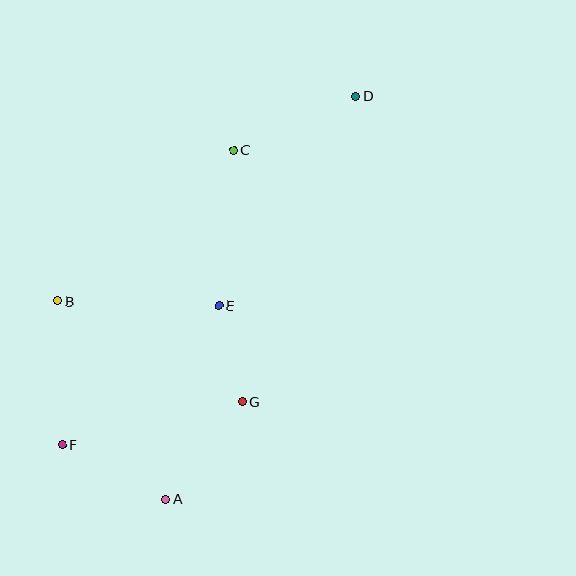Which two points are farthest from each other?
Points D and F are farthest from each other.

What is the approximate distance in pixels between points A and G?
The distance between A and G is approximately 124 pixels.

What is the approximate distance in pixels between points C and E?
The distance between C and E is approximately 157 pixels.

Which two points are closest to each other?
Points E and G are closest to each other.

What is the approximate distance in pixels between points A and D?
The distance between A and D is approximately 446 pixels.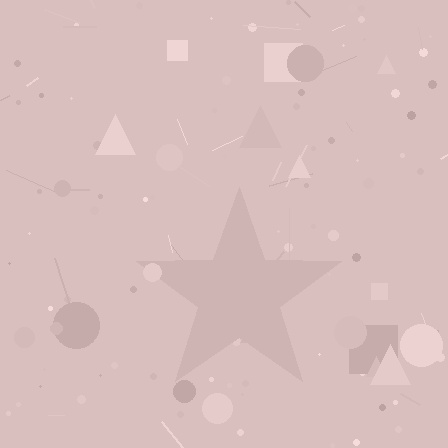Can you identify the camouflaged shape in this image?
The camouflaged shape is a star.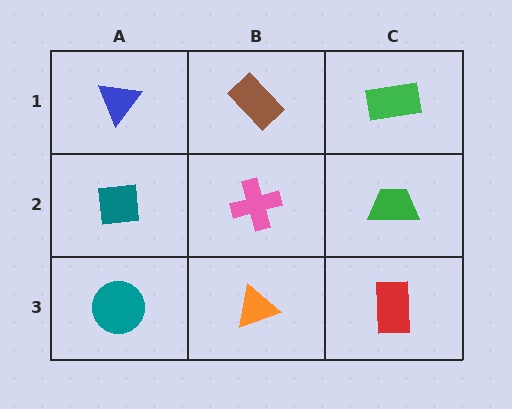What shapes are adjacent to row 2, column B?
A brown rectangle (row 1, column B), an orange triangle (row 3, column B), a teal square (row 2, column A), a green trapezoid (row 2, column C).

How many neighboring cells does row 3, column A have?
2.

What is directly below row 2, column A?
A teal circle.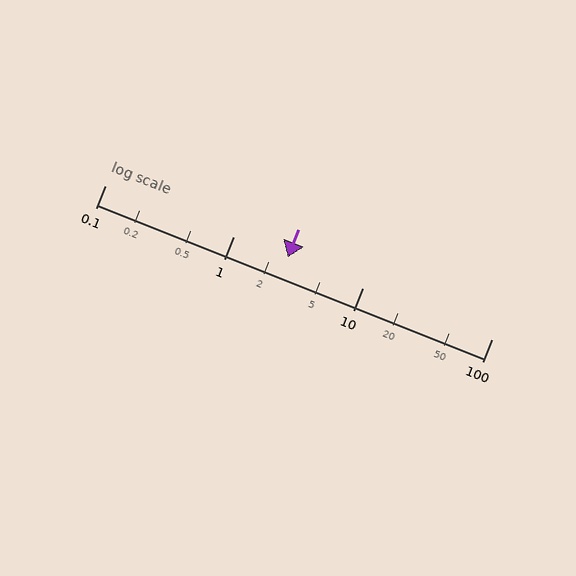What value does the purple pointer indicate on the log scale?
The pointer indicates approximately 2.6.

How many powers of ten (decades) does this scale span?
The scale spans 3 decades, from 0.1 to 100.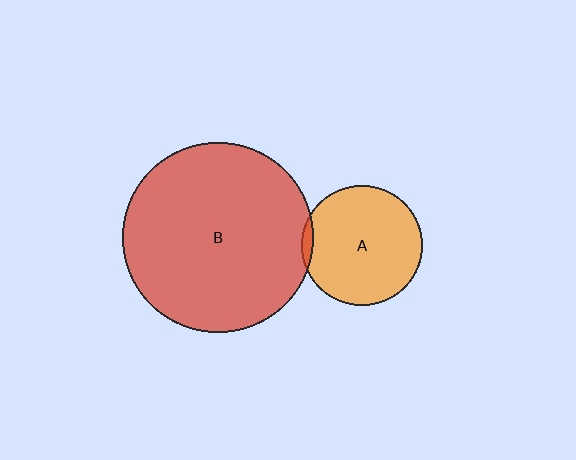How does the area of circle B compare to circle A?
Approximately 2.5 times.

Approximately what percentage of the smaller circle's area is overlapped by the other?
Approximately 5%.